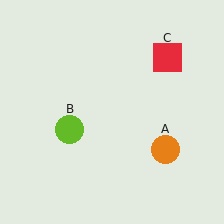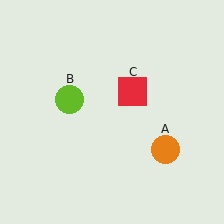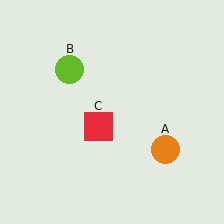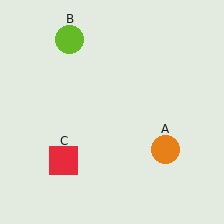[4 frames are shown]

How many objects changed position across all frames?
2 objects changed position: lime circle (object B), red square (object C).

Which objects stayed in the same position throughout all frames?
Orange circle (object A) remained stationary.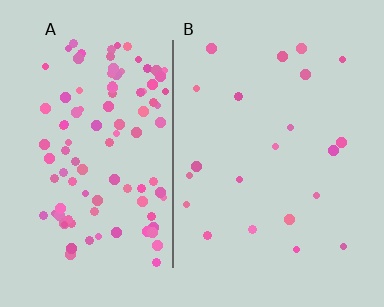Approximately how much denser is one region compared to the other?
Approximately 5.1× — region A over region B.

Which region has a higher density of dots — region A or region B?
A (the left).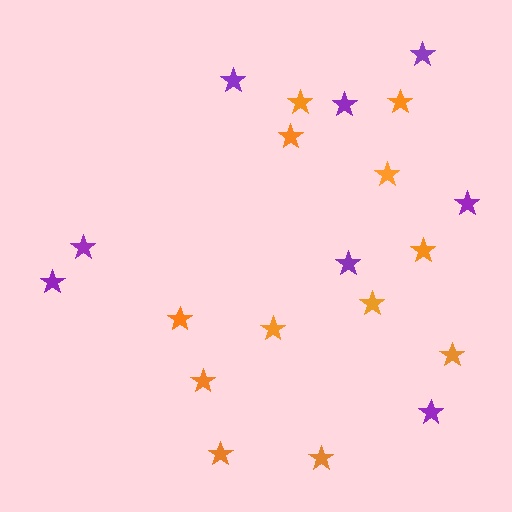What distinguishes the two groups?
There are 2 groups: one group of purple stars (8) and one group of orange stars (12).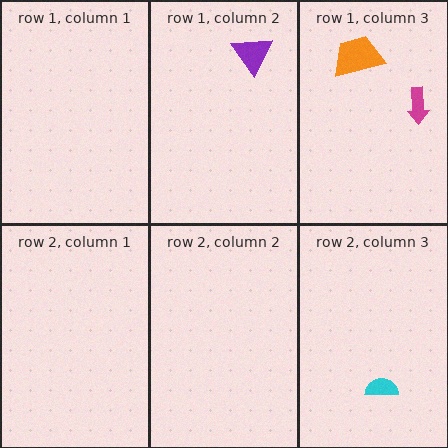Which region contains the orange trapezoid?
The row 1, column 3 region.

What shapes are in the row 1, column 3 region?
The magenta arrow, the orange trapezoid.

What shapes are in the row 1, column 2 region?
The purple triangle.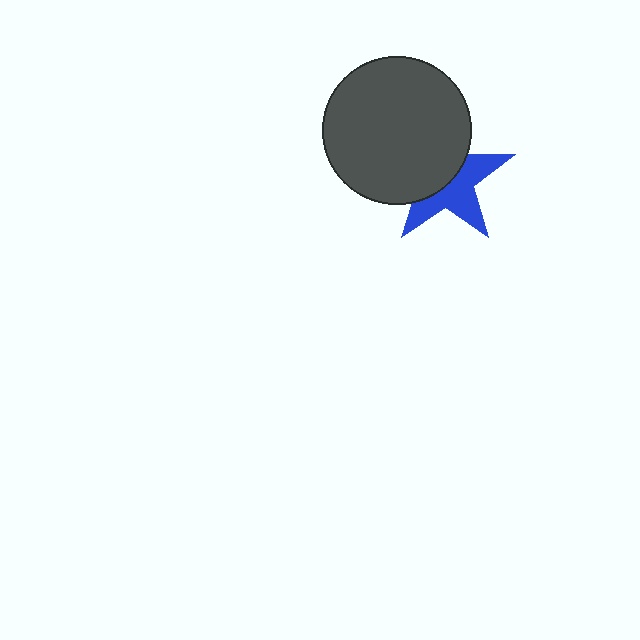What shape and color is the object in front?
The object in front is a dark gray circle.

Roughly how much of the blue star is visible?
About half of it is visible (roughly 50%).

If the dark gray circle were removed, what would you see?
You would see the complete blue star.